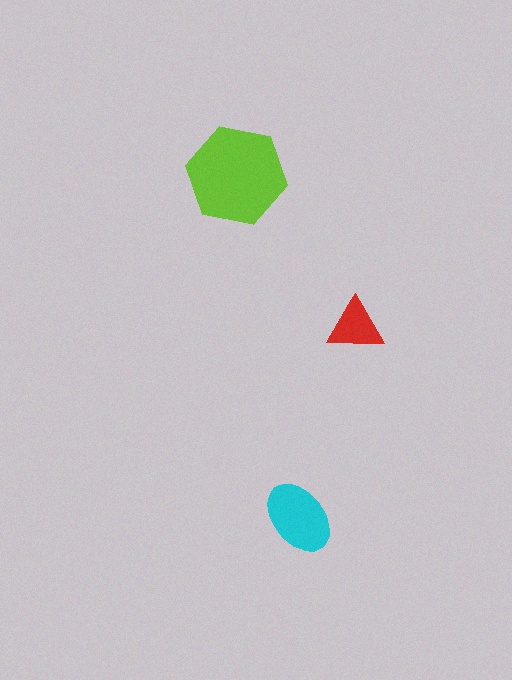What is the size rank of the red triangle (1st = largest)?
3rd.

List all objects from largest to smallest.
The lime hexagon, the cyan ellipse, the red triangle.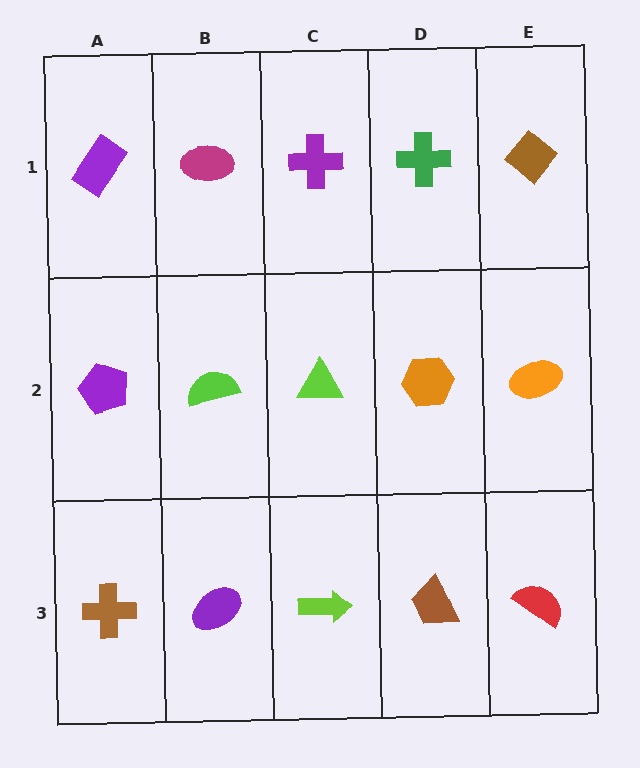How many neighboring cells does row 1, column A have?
2.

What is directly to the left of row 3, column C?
A purple ellipse.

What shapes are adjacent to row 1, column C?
A lime triangle (row 2, column C), a magenta ellipse (row 1, column B), a green cross (row 1, column D).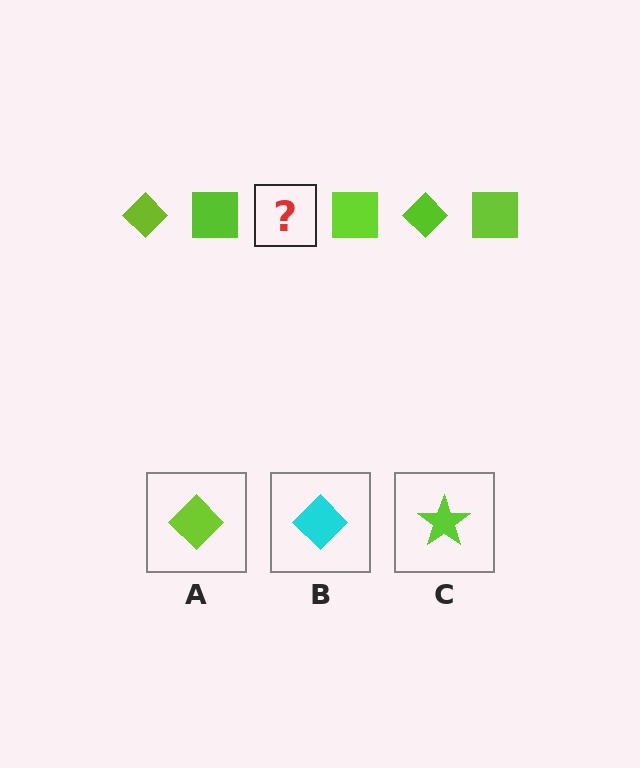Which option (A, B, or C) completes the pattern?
A.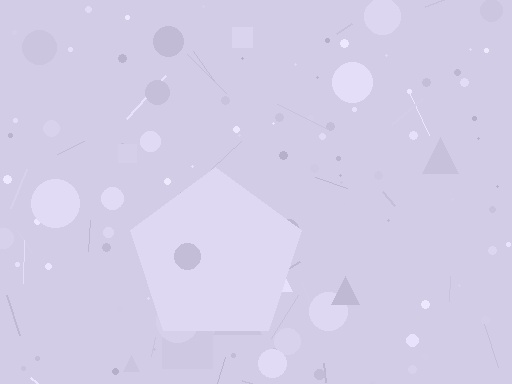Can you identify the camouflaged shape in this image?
The camouflaged shape is a pentagon.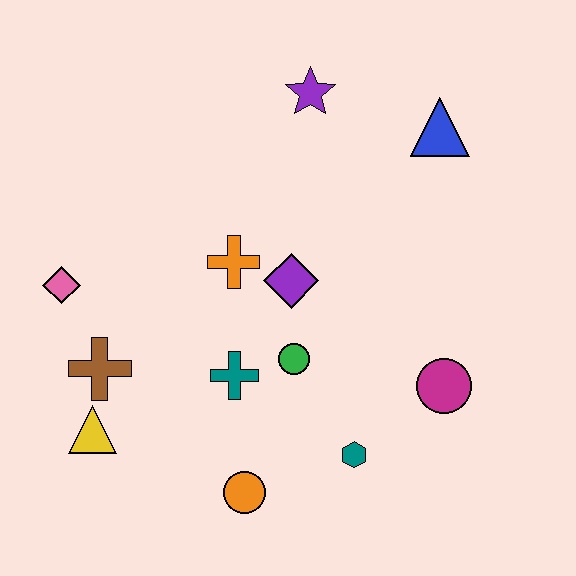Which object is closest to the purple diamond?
The orange cross is closest to the purple diamond.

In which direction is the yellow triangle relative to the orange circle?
The yellow triangle is to the left of the orange circle.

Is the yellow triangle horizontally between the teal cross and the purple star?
No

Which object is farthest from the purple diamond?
The yellow triangle is farthest from the purple diamond.